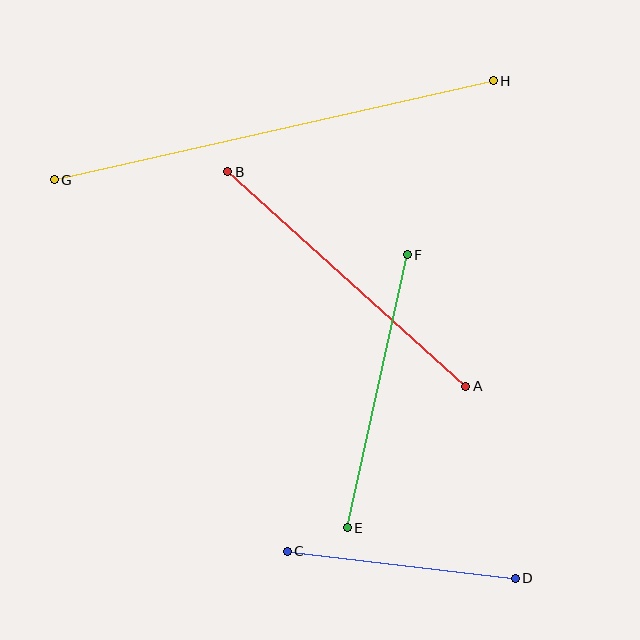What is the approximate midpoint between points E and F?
The midpoint is at approximately (377, 391) pixels.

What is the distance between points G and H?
The distance is approximately 450 pixels.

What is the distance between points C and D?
The distance is approximately 230 pixels.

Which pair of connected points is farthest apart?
Points G and H are farthest apart.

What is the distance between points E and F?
The distance is approximately 280 pixels.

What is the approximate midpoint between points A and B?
The midpoint is at approximately (347, 279) pixels.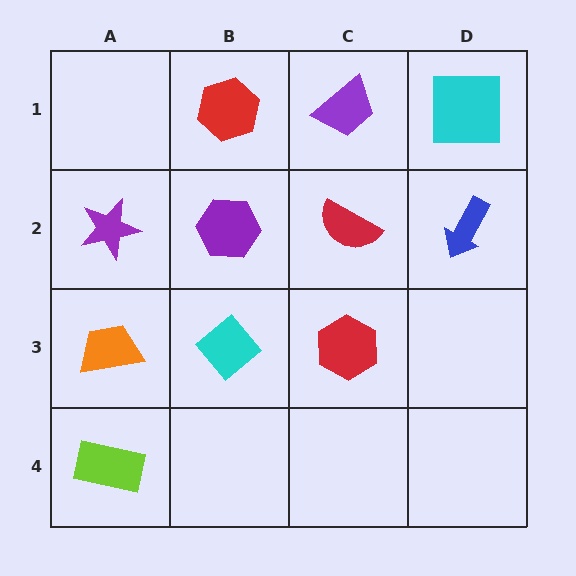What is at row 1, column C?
A purple trapezoid.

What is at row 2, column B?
A purple hexagon.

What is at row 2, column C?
A red semicircle.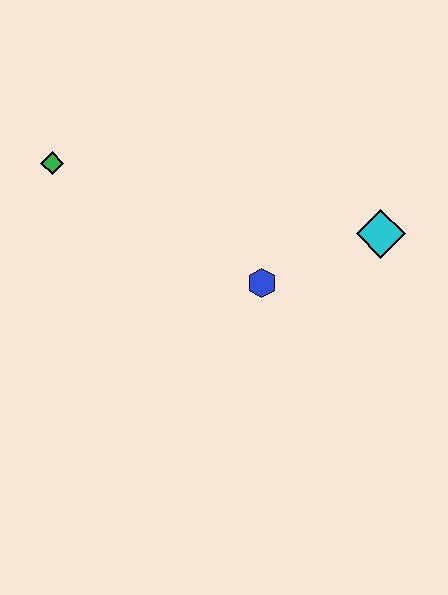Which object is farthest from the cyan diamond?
The green diamond is farthest from the cyan diamond.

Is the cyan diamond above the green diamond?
No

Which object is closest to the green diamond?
The blue hexagon is closest to the green diamond.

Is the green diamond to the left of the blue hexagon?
Yes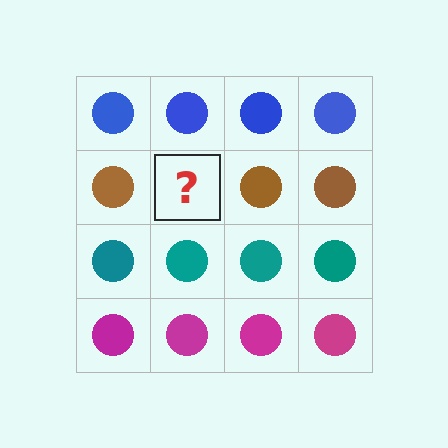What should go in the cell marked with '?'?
The missing cell should contain a brown circle.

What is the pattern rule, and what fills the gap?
The rule is that each row has a consistent color. The gap should be filled with a brown circle.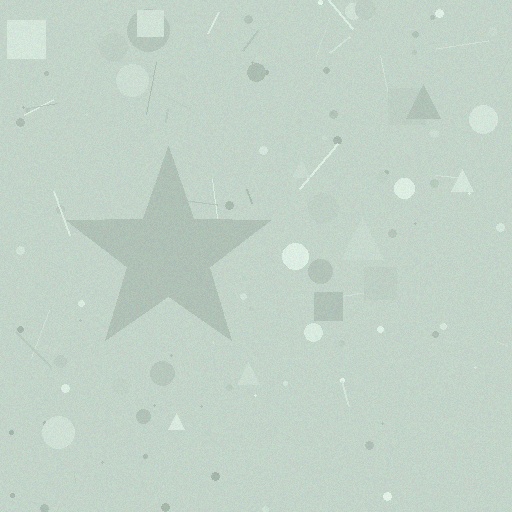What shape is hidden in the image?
A star is hidden in the image.